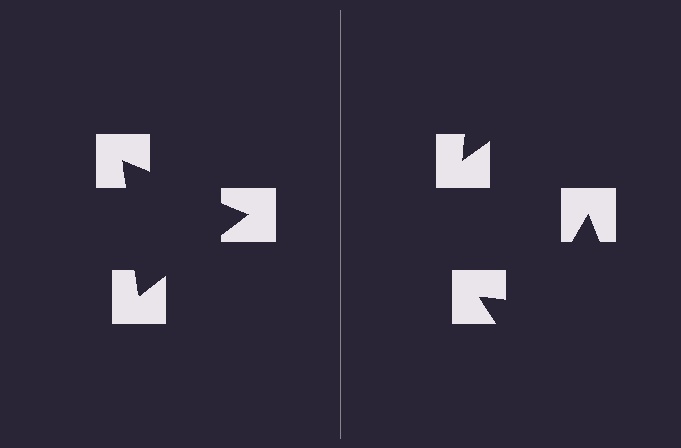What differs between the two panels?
The notched squares are positioned identically on both sides; only the wedge orientations differ. On the left they align to a triangle; on the right they are misaligned.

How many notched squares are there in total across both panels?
6 — 3 on each side.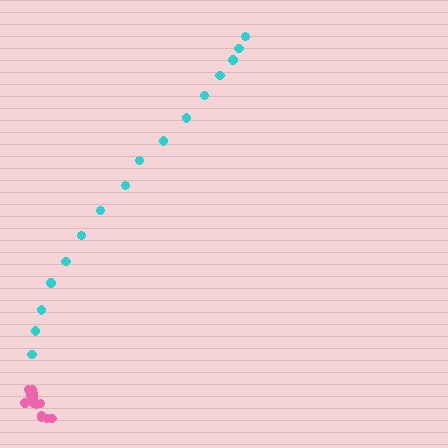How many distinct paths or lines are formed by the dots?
There are 2 distinct paths.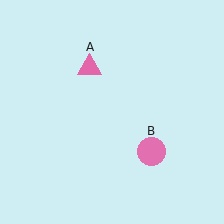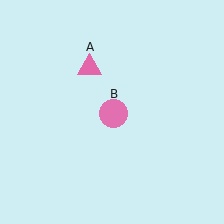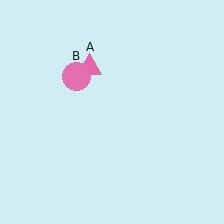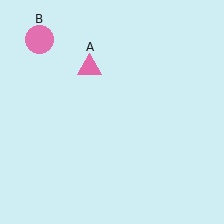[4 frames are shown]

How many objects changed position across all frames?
1 object changed position: pink circle (object B).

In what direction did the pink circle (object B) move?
The pink circle (object B) moved up and to the left.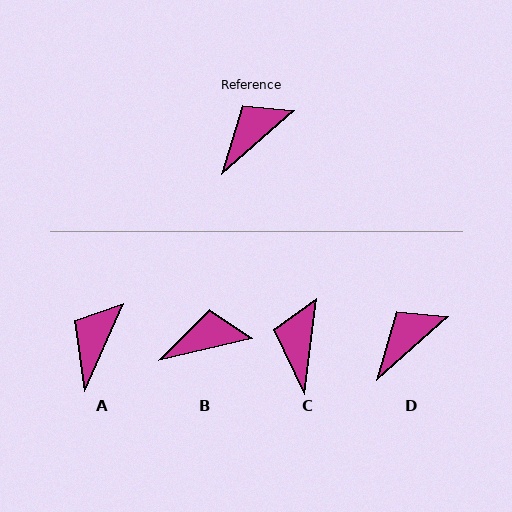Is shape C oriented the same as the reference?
No, it is off by about 42 degrees.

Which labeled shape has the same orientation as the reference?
D.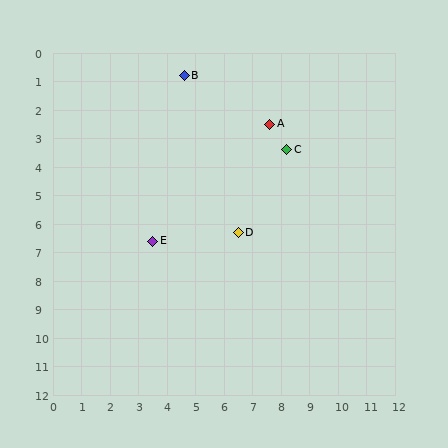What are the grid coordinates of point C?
Point C is at approximately (8.2, 3.4).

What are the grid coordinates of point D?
Point D is at approximately (6.5, 6.3).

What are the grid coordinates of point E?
Point E is at approximately (3.5, 6.6).